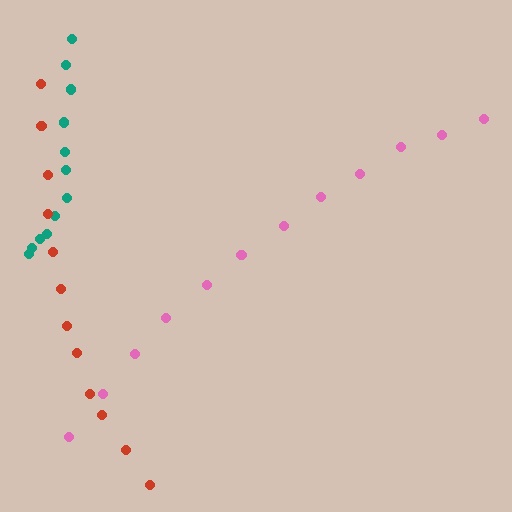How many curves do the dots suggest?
There are 3 distinct paths.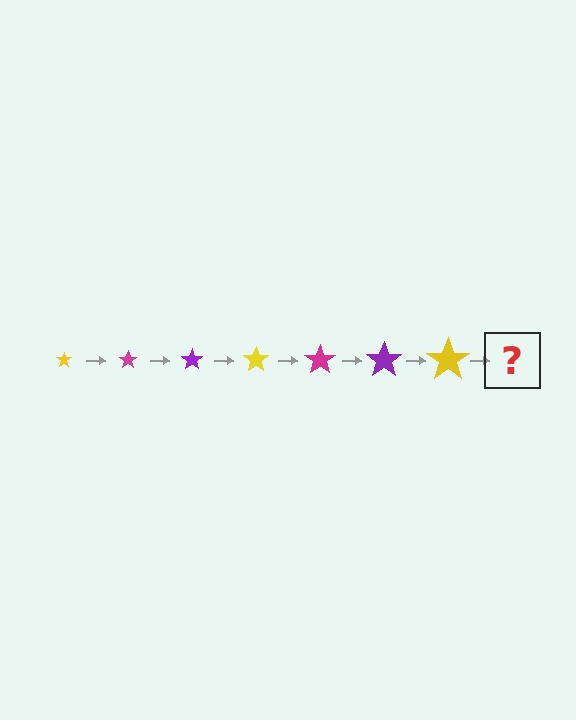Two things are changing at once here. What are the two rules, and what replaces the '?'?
The two rules are that the star grows larger each step and the color cycles through yellow, magenta, and purple. The '?' should be a magenta star, larger than the previous one.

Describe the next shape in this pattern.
It should be a magenta star, larger than the previous one.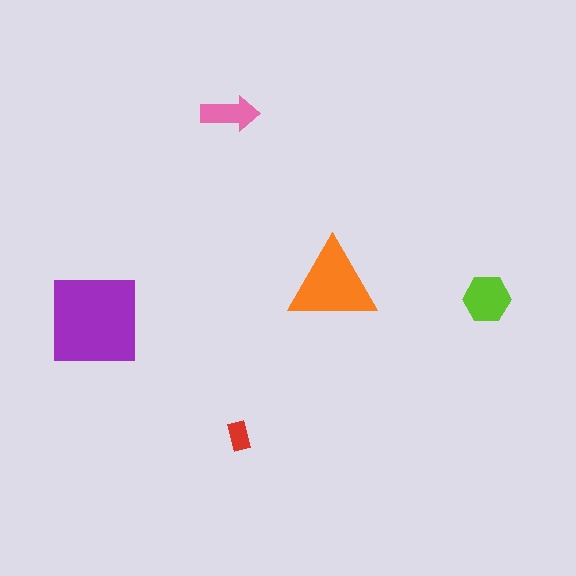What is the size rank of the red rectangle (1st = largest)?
5th.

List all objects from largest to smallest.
The purple square, the orange triangle, the lime hexagon, the pink arrow, the red rectangle.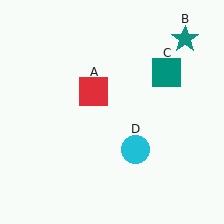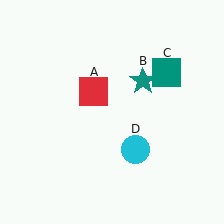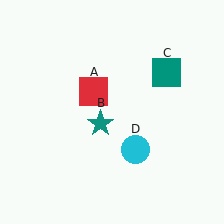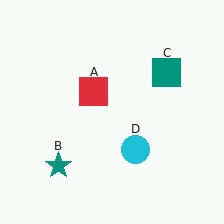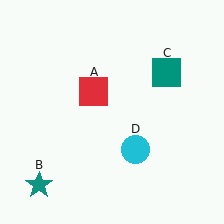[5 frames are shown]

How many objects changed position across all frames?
1 object changed position: teal star (object B).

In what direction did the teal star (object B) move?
The teal star (object B) moved down and to the left.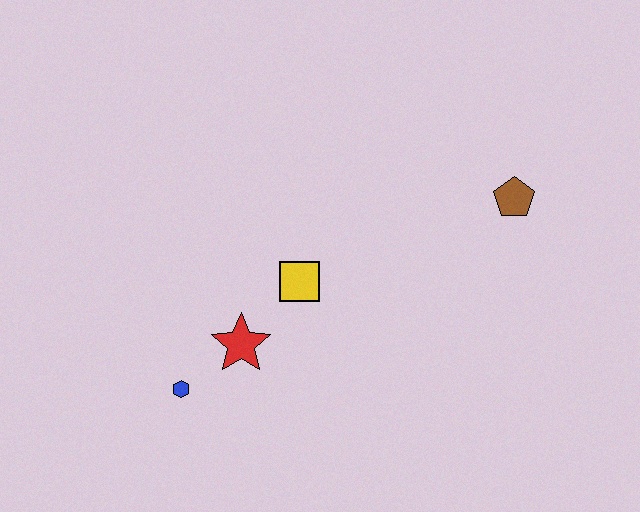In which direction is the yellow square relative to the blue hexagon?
The yellow square is to the right of the blue hexagon.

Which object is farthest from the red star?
The brown pentagon is farthest from the red star.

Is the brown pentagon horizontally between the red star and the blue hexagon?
No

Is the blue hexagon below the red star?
Yes